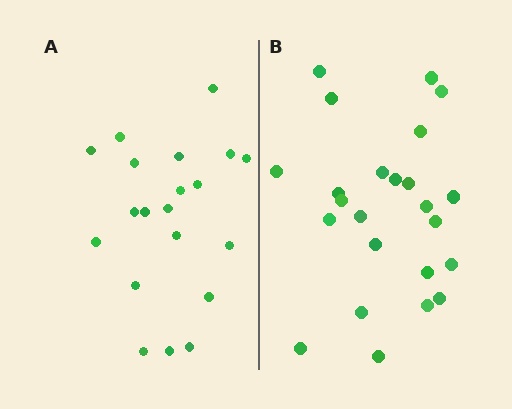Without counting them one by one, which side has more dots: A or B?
Region B (the right region) has more dots.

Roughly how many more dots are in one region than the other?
Region B has about 4 more dots than region A.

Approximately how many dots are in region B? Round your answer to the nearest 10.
About 20 dots. (The exact count is 24, which rounds to 20.)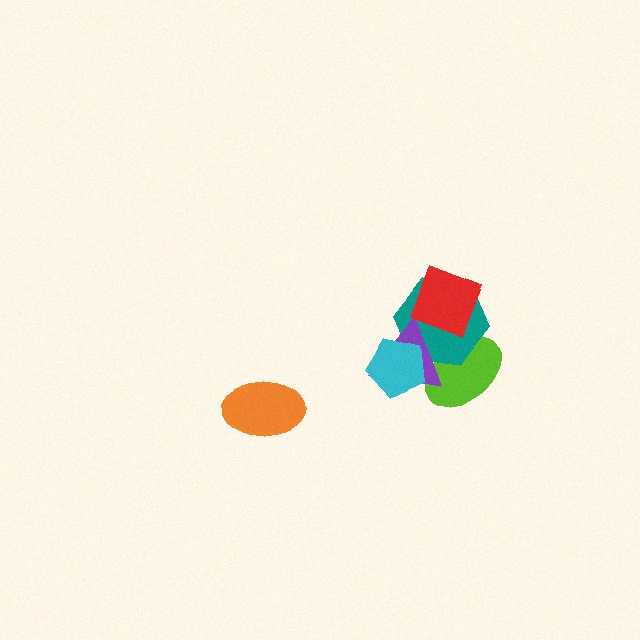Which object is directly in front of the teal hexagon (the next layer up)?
The purple triangle is directly in front of the teal hexagon.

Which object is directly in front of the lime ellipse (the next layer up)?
The teal hexagon is directly in front of the lime ellipse.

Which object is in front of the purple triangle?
The cyan pentagon is in front of the purple triangle.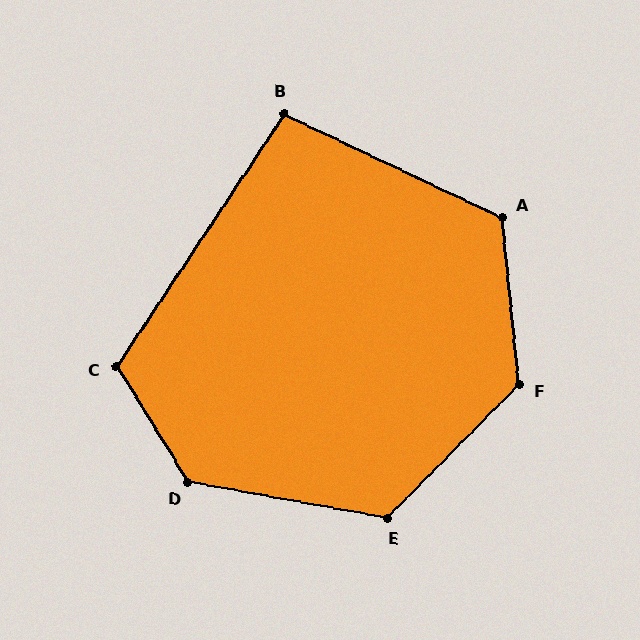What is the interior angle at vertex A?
Approximately 121 degrees (obtuse).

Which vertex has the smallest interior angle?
B, at approximately 98 degrees.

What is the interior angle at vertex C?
Approximately 115 degrees (obtuse).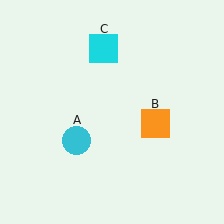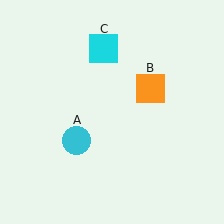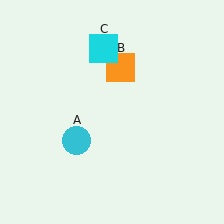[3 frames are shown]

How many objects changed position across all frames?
1 object changed position: orange square (object B).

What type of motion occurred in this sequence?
The orange square (object B) rotated counterclockwise around the center of the scene.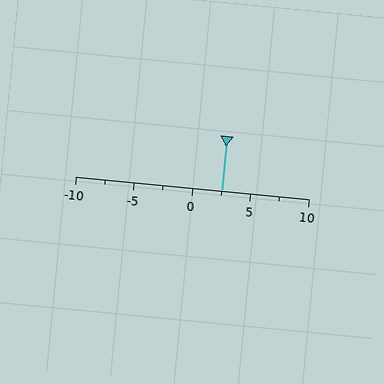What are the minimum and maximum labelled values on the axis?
The axis runs from -10 to 10.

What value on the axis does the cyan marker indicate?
The marker indicates approximately 2.5.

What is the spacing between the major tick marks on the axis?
The major ticks are spaced 5 apart.